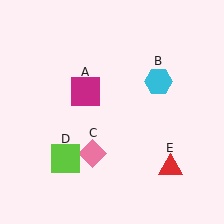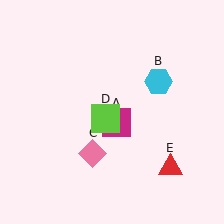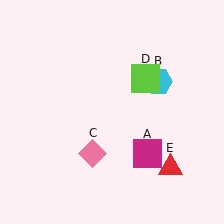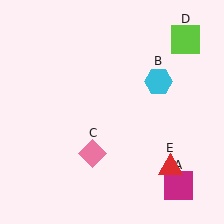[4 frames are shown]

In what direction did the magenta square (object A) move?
The magenta square (object A) moved down and to the right.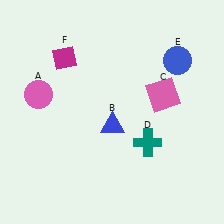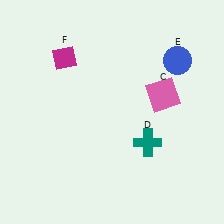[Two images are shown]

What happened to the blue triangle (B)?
The blue triangle (B) was removed in Image 2. It was in the bottom-right area of Image 1.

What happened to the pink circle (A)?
The pink circle (A) was removed in Image 2. It was in the top-left area of Image 1.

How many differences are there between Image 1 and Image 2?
There are 2 differences between the two images.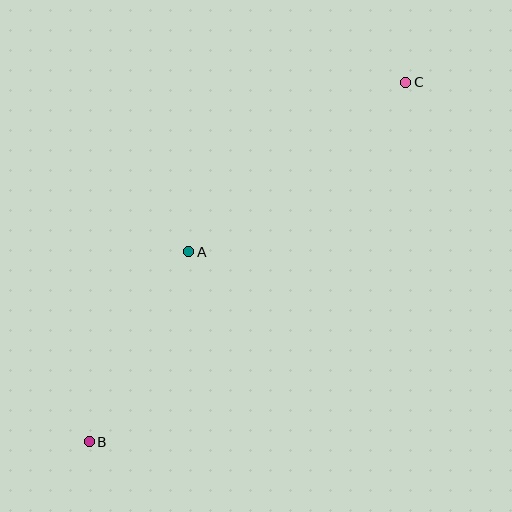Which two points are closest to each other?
Points A and B are closest to each other.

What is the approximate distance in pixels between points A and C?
The distance between A and C is approximately 276 pixels.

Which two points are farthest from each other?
Points B and C are farthest from each other.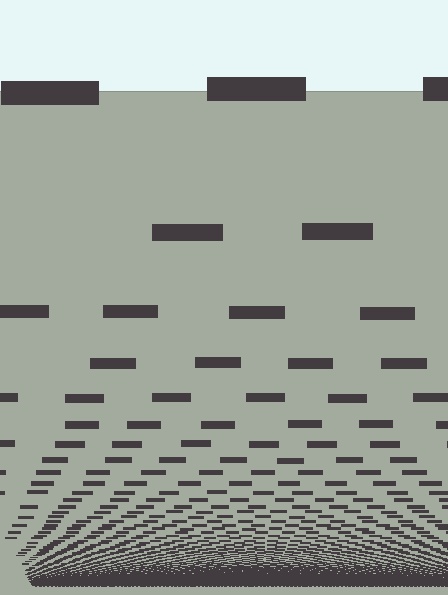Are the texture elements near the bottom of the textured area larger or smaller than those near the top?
Smaller. The gradient is inverted — elements near the bottom are smaller and denser.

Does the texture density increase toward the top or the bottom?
Density increases toward the bottom.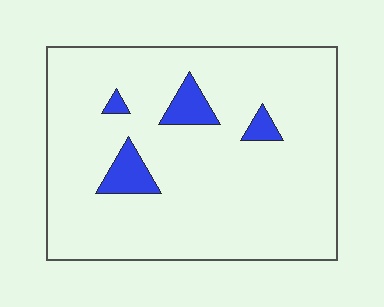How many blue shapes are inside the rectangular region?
4.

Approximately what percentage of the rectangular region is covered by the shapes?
Approximately 10%.